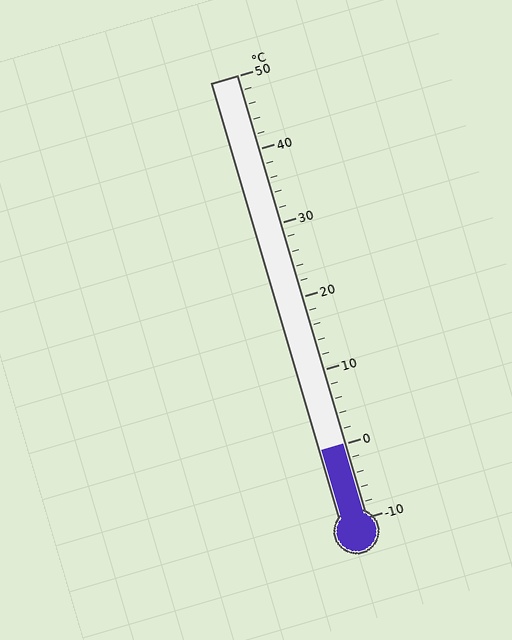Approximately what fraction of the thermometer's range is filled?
The thermometer is filled to approximately 15% of its range.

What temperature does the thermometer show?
The thermometer shows approximately 0°C.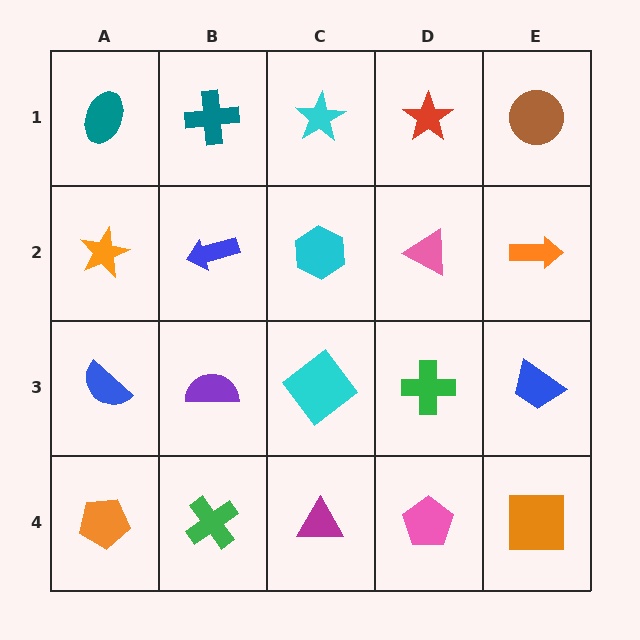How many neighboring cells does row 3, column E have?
3.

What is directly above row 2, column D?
A red star.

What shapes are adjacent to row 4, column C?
A cyan diamond (row 3, column C), a green cross (row 4, column B), a pink pentagon (row 4, column D).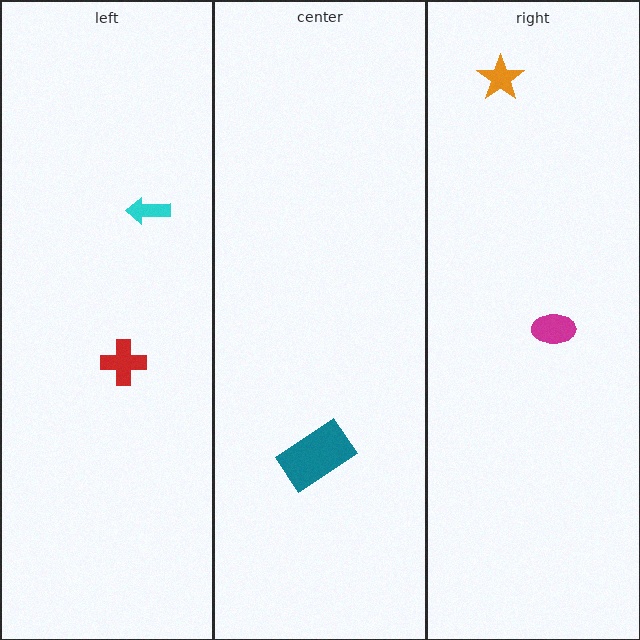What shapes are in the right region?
The orange star, the magenta ellipse.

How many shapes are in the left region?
2.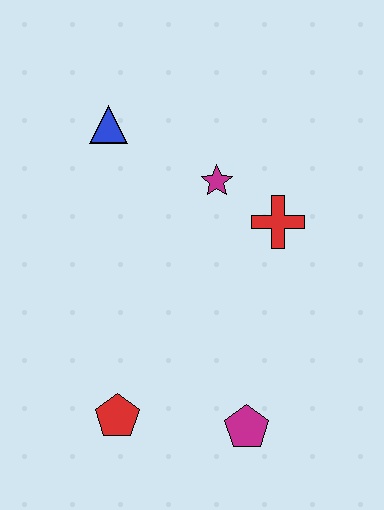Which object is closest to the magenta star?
The red cross is closest to the magenta star.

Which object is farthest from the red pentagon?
The blue triangle is farthest from the red pentagon.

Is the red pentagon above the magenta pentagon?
Yes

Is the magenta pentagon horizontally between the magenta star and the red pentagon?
No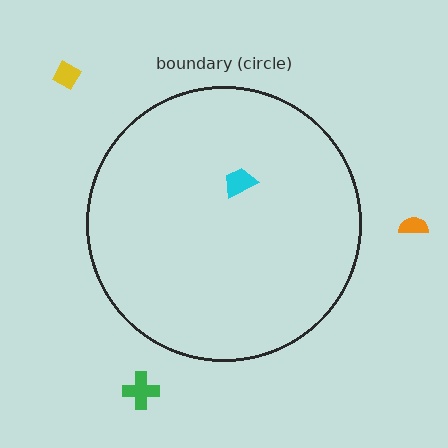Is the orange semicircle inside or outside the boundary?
Outside.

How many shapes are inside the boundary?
1 inside, 3 outside.